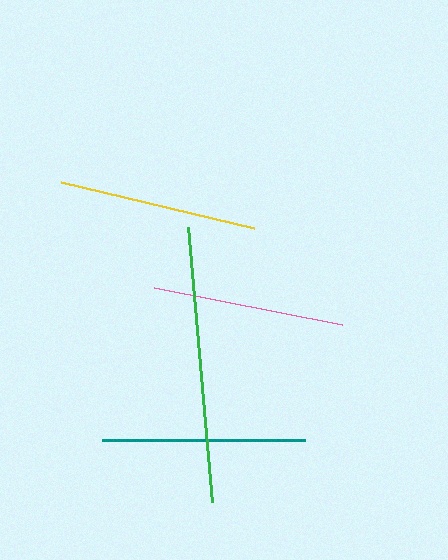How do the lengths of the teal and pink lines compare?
The teal and pink lines are approximately the same length.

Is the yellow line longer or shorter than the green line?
The green line is longer than the yellow line.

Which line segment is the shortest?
The pink line is the shortest at approximately 192 pixels.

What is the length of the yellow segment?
The yellow segment is approximately 198 pixels long.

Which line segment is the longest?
The green line is the longest at approximately 277 pixels.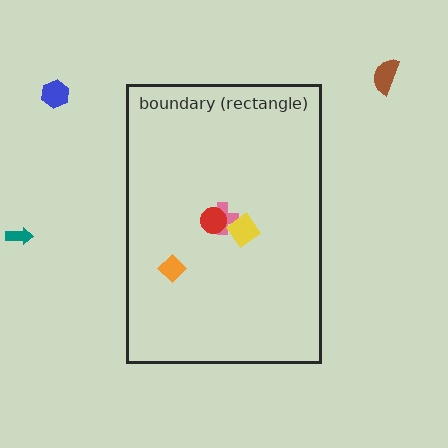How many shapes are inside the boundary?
4 inside, 3 outside.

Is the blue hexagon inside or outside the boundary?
Outside.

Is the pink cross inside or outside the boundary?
Inside.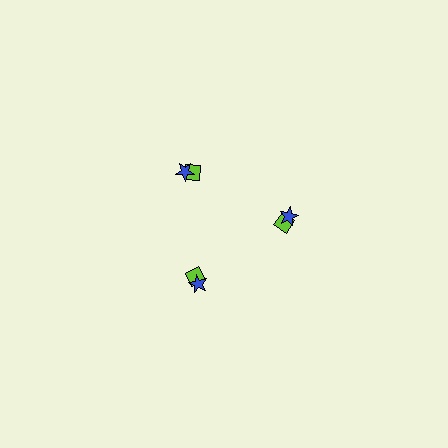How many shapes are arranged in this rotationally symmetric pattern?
There are 6 shapes, arranged in 3 groups of 2.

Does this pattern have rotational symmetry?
Yes, this pattern has 3-fold rotational symmetry. It looks the same after rotating 120 degrees around the center.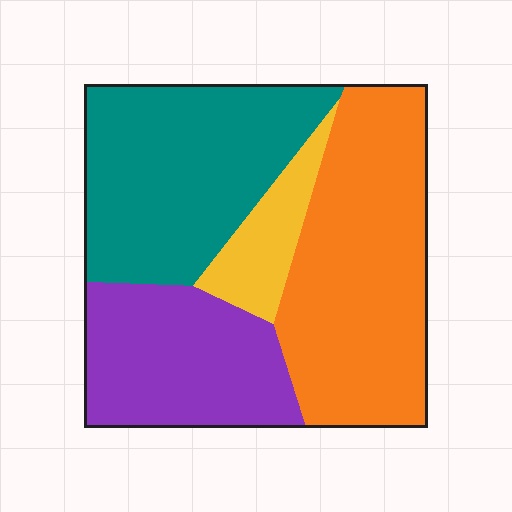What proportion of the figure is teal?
Teal covers roughly 30% of the figure.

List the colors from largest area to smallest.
From largest to smallest: orange, teal, purple, yellow.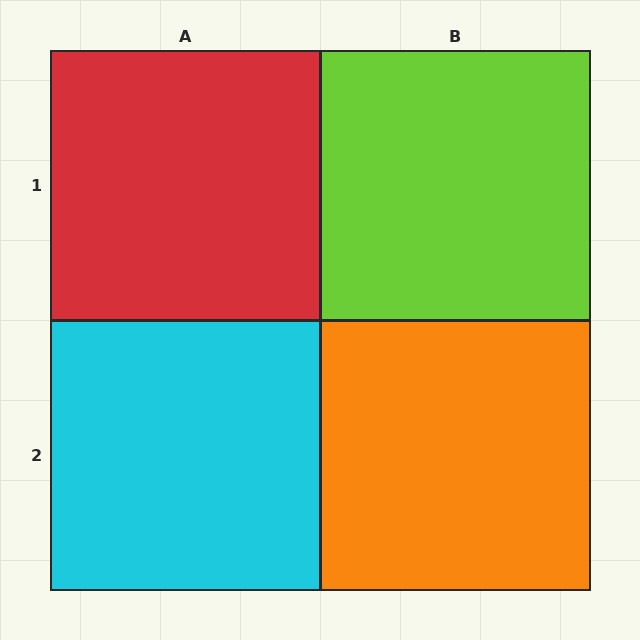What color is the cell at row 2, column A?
Cyan.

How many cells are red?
1 cell is red.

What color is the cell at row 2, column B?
Orange.